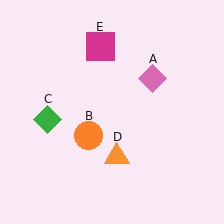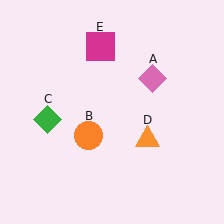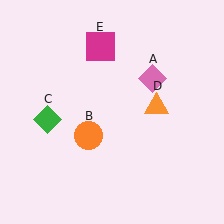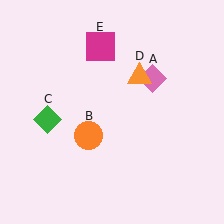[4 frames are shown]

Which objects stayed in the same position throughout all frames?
Pink diamond (object A) and orange circle (object B) and green diamond (object C) and magenta square (object E) remained stationary.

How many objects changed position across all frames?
1 object changed position: orange triangle (object D).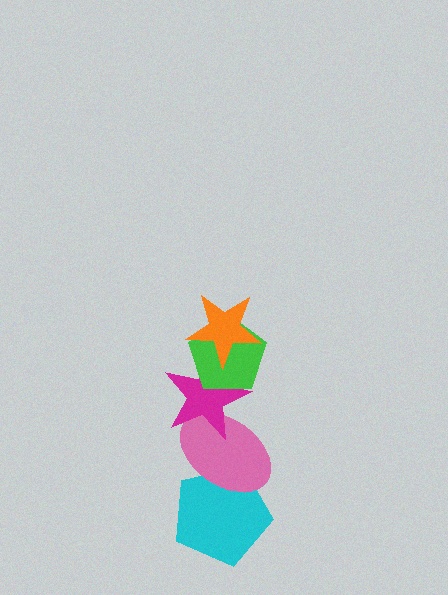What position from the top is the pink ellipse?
The pink ellipse is 4th from the top.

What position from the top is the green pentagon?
The green pentagon is 2nd from the top.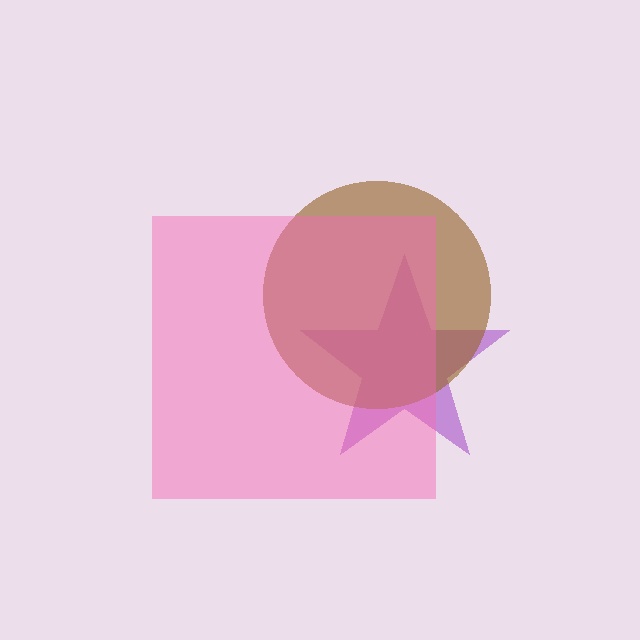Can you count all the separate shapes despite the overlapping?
Yes, there are 3 separate shapes.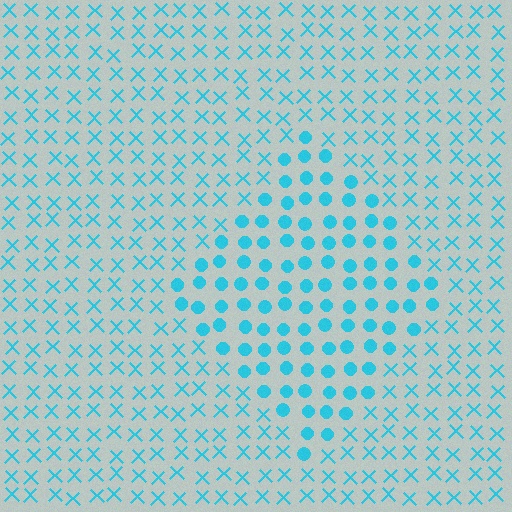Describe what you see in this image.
The image is filled with small cyan elements arranged in a uniform grid. A diamond-shaped region contains circles, while the surrounding area contains X marks. The boundary is defined purely by the change in element shape.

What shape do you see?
I see a diamond.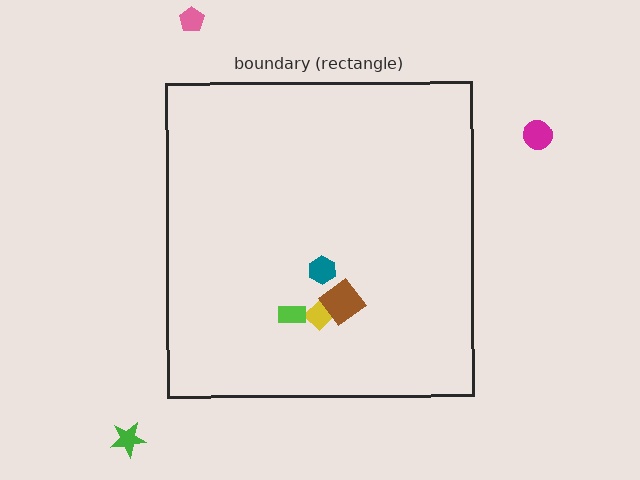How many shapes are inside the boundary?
4 inside, 3 outside.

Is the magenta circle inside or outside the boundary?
Outside.